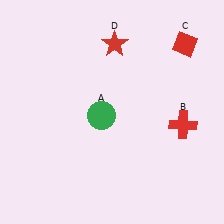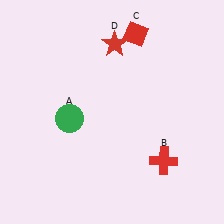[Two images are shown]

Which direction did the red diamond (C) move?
The red diamond (C) moved left.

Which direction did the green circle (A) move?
The green circle (A) moved left.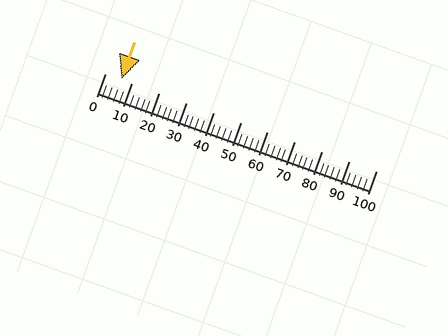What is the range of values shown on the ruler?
The ruler shows values from 0 to 100.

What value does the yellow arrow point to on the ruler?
The yellow arrow points to approximately 6.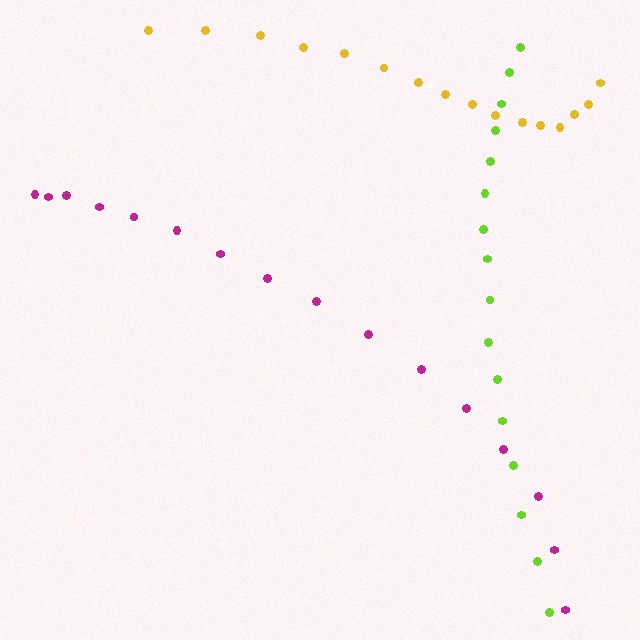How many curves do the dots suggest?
There are 3 distinct paths.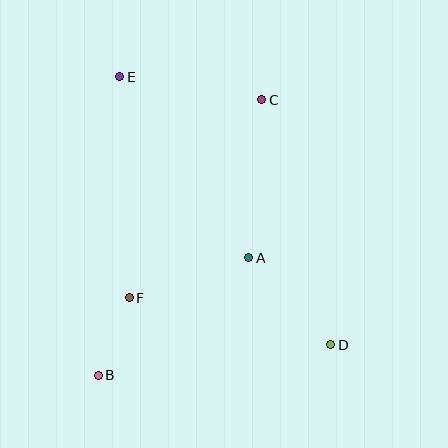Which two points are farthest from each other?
Points D and E are farthest from each other.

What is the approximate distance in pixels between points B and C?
The distance between B and C is approximately 321 pixels.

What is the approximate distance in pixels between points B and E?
The distance between B and E is approximately 299 pixels.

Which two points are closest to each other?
Points B and F are closest to each other.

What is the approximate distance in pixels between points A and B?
The distance between A and B is approximately 191 pixels.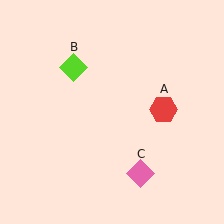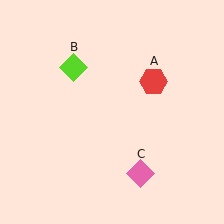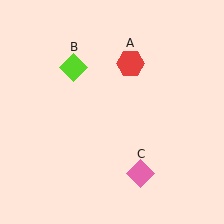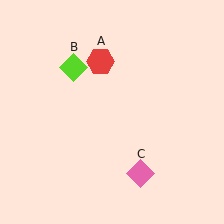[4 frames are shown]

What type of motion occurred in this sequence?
The red hexagon (object A) rotated counterclockwise around the center of the scene.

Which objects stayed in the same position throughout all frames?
Lime diamond (object B) and pink diamond (object C) remained stationary.